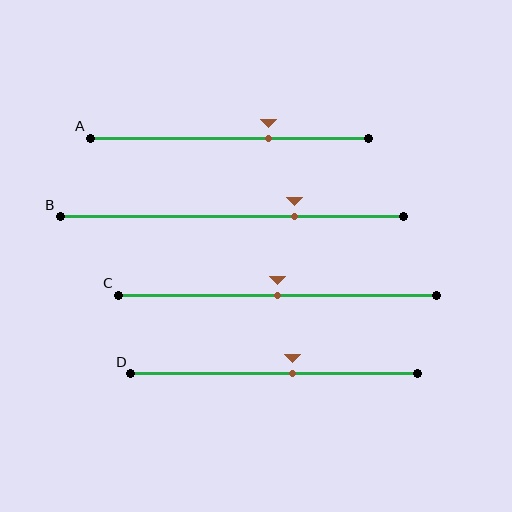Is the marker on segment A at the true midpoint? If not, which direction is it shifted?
No, the marker on segment A is shifted to the right by about 14% of the segment length.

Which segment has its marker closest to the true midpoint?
Segment C has its marker closest to the true midpoint.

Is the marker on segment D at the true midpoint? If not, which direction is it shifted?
No, the marker on segment D is shifted to the right by about 7% of the segment length.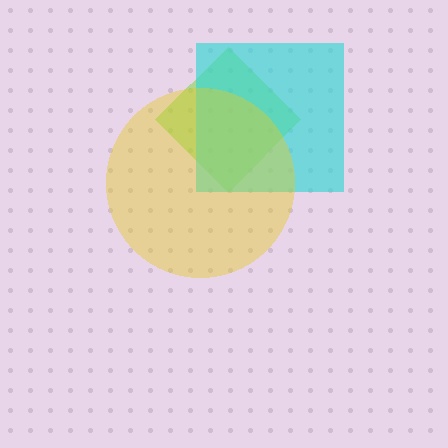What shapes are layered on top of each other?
The layered shapes are: a lime diamond, a cyan square, a yellow circle.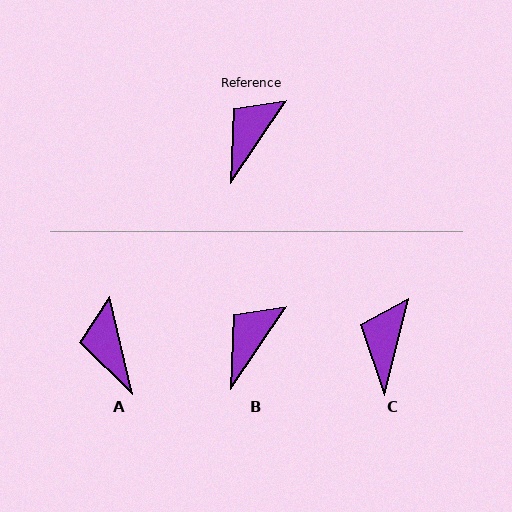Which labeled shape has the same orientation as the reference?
B.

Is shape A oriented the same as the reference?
No, it is off by about 48 degrees.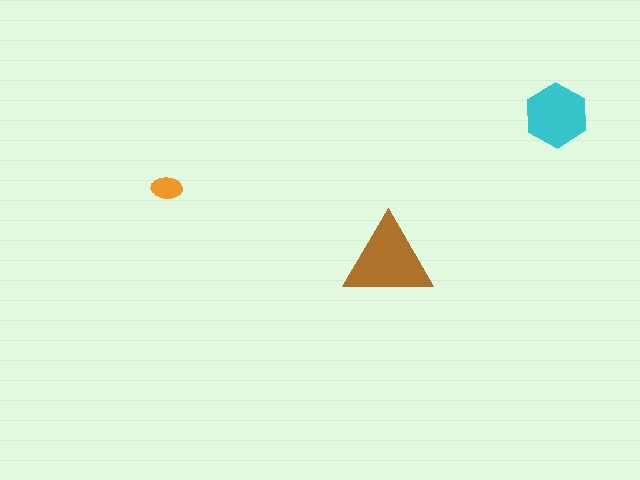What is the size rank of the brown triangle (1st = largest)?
1st.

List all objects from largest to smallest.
The brown triangle, the cyan hexagon, the orange ellipse.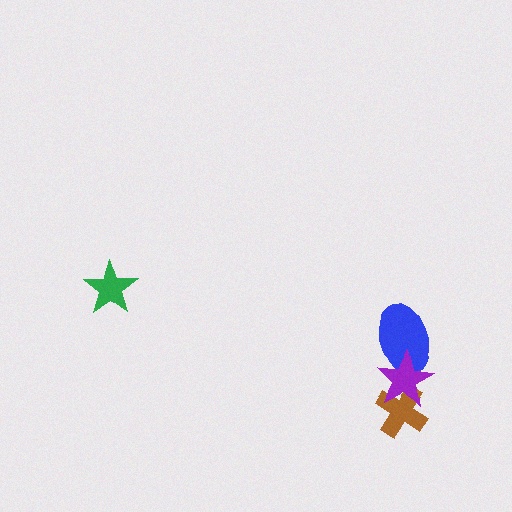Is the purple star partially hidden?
No, no other shape covers it.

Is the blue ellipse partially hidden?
Yes, it is partially covered by another shape.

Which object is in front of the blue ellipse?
The purple star is in front of the blue ellipse.